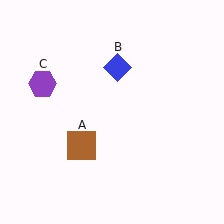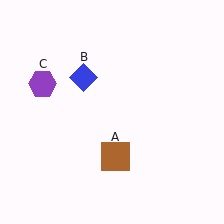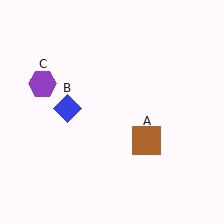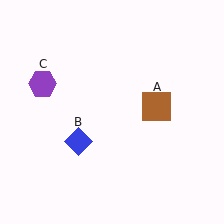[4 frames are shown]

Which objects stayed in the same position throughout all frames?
Purple hexagon (object C) remained stationary.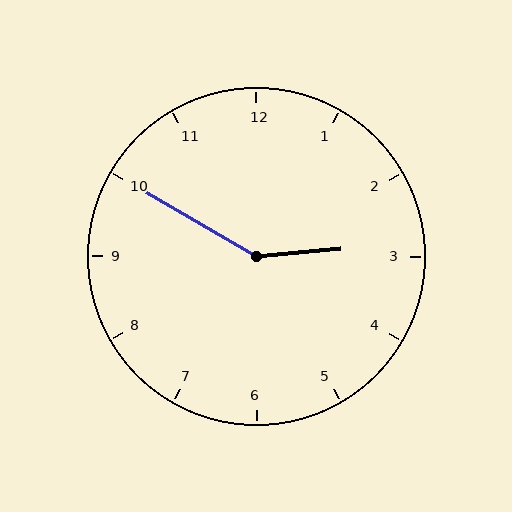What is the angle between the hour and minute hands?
Approximately 145 degrees.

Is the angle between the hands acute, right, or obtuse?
It is obtuse.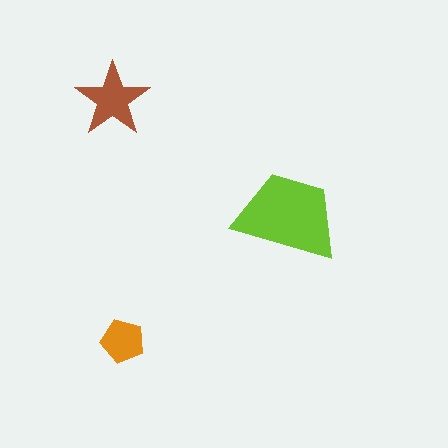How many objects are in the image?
There are 3 objects in the image.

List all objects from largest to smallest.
The lime trapezoid, the brown star, the orange pentagon.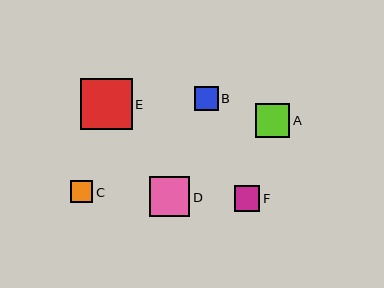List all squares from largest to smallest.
From largest to smallest: E, D, A, F, B, C.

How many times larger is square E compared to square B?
Square E is approximately 2.1 times the size of square B.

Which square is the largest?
Square E is the largest with a size of approximately 51 pixels.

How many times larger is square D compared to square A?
Square D is approximately 1.2 times the size of square A.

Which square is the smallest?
Square C is the smallest with a size of approximately 22 pixels.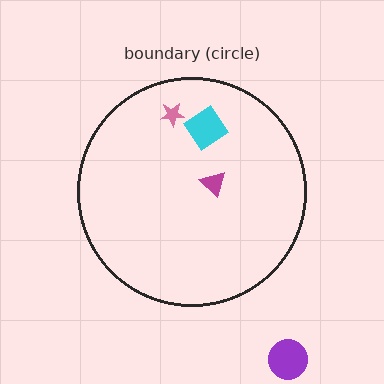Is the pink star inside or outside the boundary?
Inside.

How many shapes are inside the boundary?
3 inside, 1 outside.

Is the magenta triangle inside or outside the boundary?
Inside.